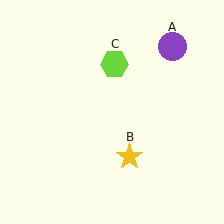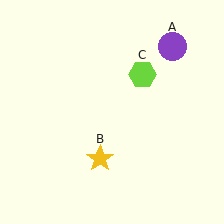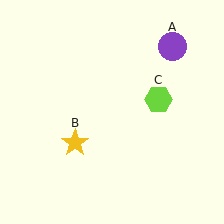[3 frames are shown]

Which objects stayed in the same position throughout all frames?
Purple circle (object A) remained stationary.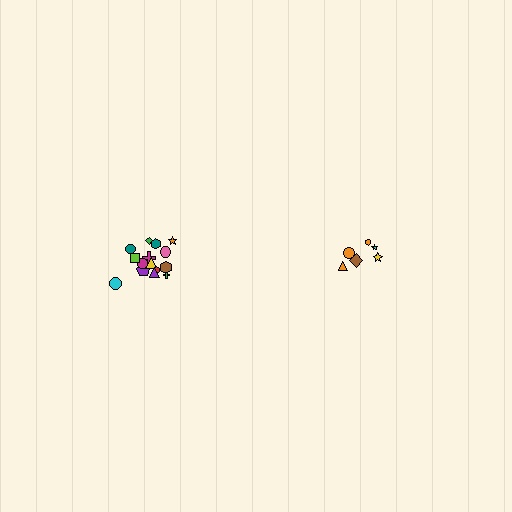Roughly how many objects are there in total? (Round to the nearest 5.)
Roughly 25 objects in total.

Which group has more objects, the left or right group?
The left group.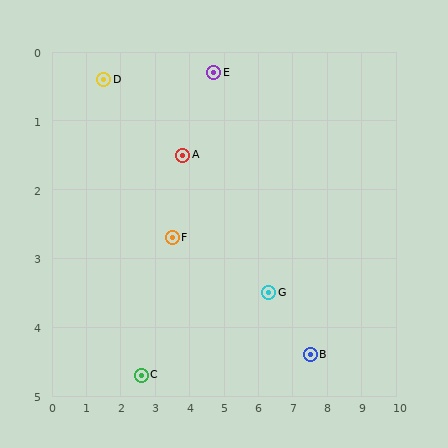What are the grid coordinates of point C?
Point C is at approximately (2.6, 4.7).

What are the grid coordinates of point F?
Point F is at approximately (3.5, 2.7).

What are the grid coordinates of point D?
Point D is at approximately (1.5, 0.4).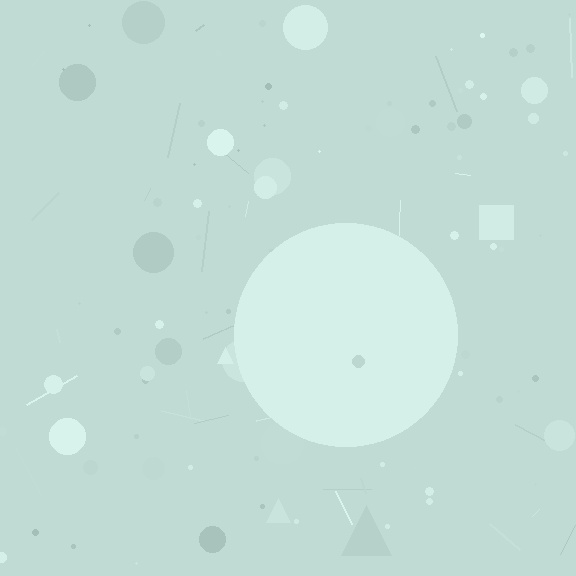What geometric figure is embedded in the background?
A circle is embedded in the background.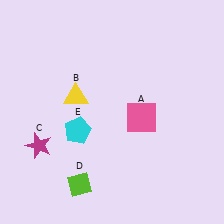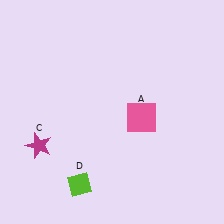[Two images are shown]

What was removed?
The yellow triangle (B), the cyan pentagon (E) were removed in Image 2.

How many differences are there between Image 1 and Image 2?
There are 2 differences between the two images.